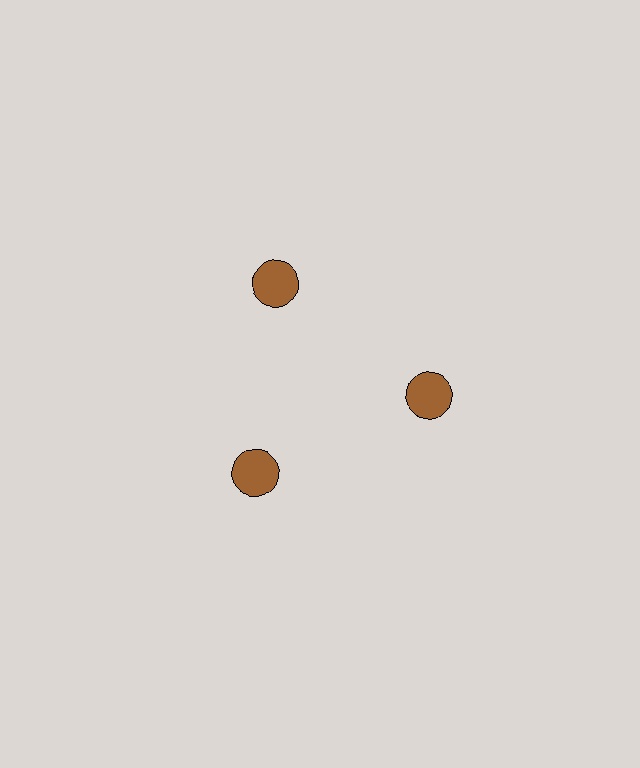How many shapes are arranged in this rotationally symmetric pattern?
There are 3 shapes, arranged in 3 groups of 1.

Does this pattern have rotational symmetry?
Yes, this pattern has 3-fold rotational symmetry. It looks the same after rotating 120 degrees around the center.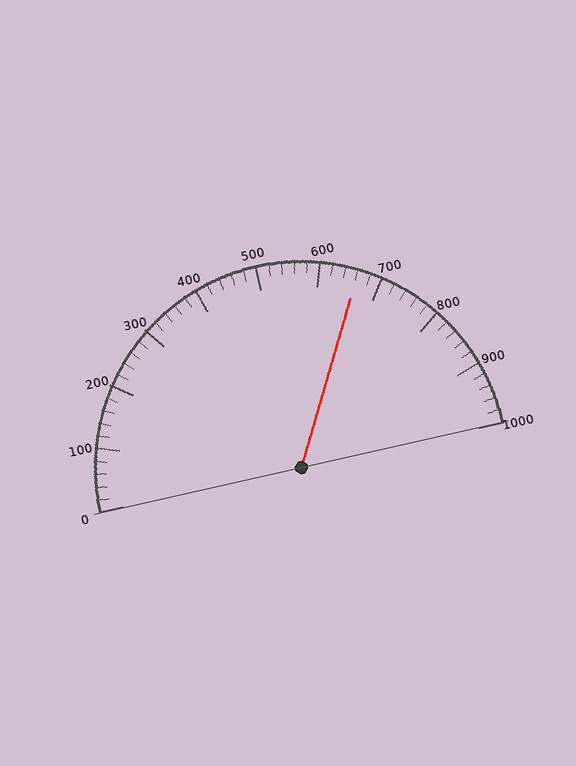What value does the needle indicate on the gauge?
The needle indicates approximately 660.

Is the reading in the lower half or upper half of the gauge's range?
The reading is in the upper half of the range (0 to 1000).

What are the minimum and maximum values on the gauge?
The gauge ranges from 0 to 1000.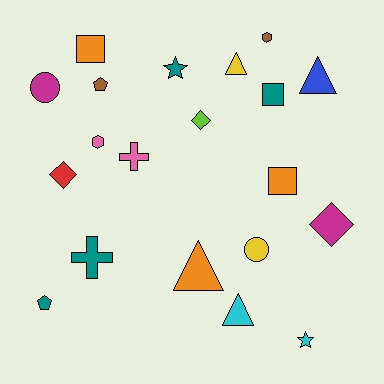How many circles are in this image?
There are 2 circles.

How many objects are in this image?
There are 20 objects.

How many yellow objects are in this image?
There are 2 yellow objects.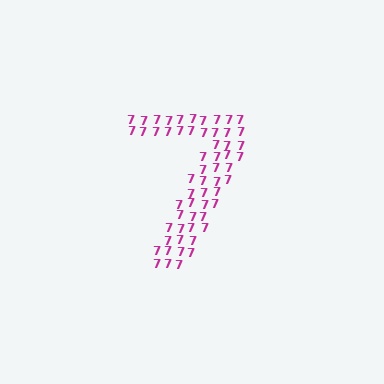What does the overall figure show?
The overall figure shows the digit 7.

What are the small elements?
The small elements are digit 7's.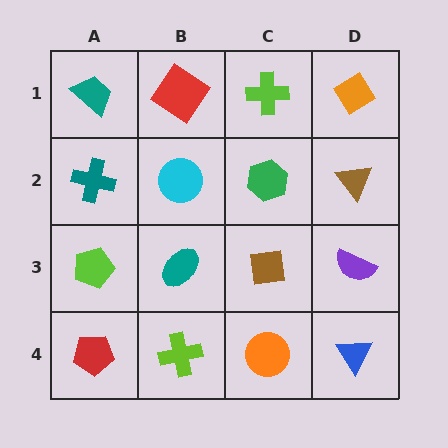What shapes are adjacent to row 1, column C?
A green hexagon (row 2, column C), a red diamond (row 1, column B), an orange diamond (row 1, column D).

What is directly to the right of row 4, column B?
An orange circle.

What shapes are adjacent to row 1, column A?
A teal cross (row 2, column A), a red diamond (row 1, column B).